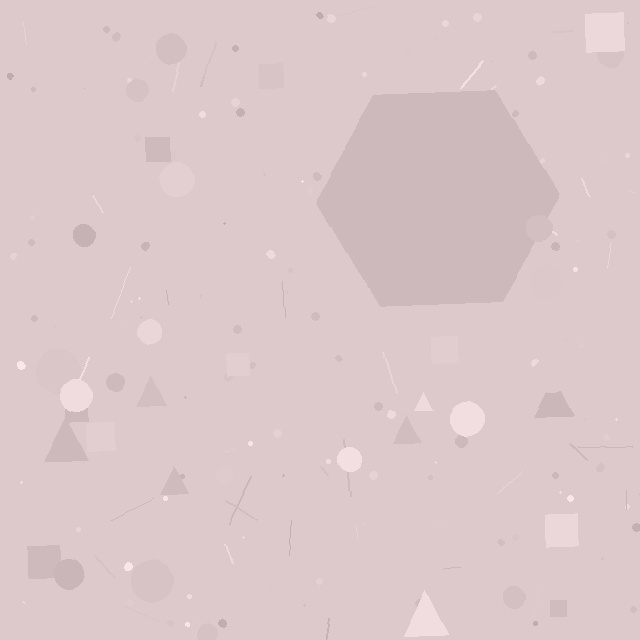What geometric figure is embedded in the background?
A hexagon is embedded in the background.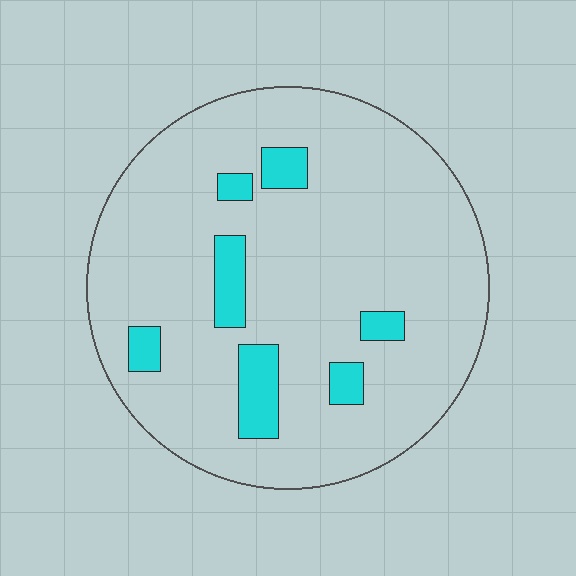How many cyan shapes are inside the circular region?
7.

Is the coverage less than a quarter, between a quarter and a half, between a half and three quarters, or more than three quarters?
Less than a quarter.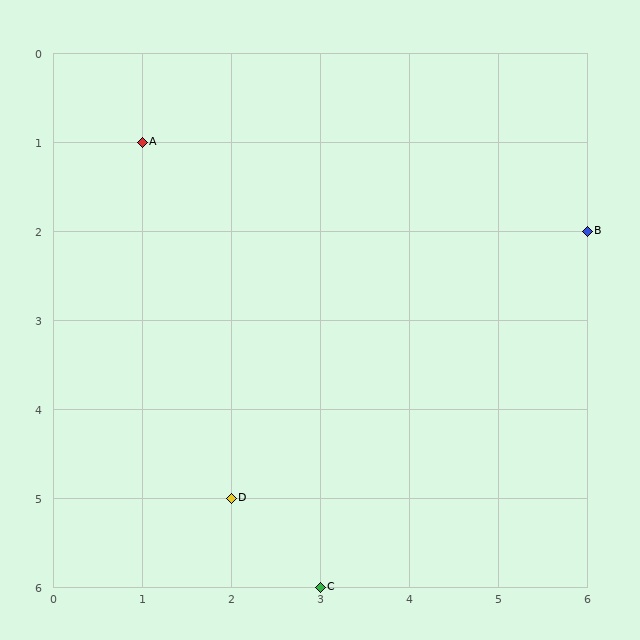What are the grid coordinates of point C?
Point C is at grid coordinates (3, 6).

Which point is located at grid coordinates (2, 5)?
Point D is at (2, 5).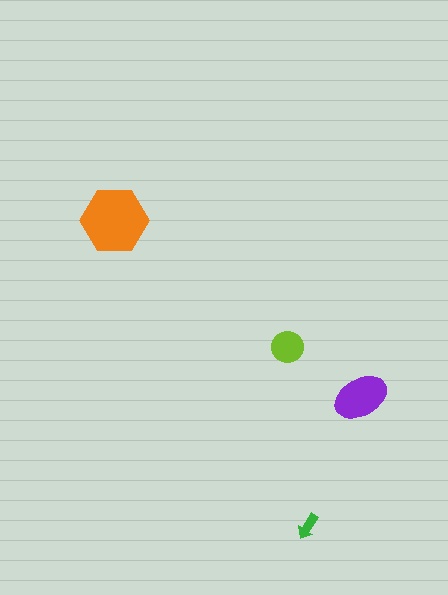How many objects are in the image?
There are 4 objects in the image.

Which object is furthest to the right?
The purple ellipse is rightmost.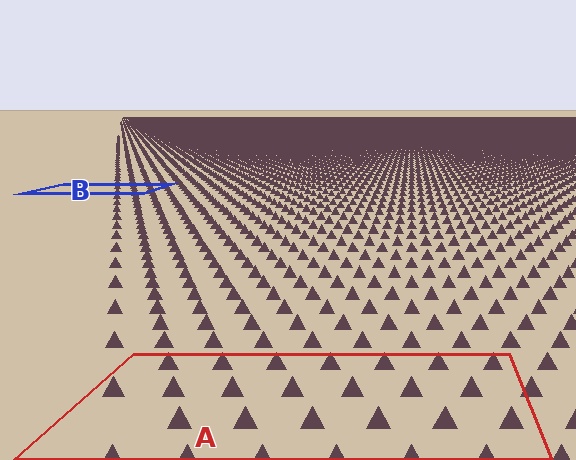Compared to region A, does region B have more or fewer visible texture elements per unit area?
Region B has more texture elements per unit area — they are packed more densely because it is farther away.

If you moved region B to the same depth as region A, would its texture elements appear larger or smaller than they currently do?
They would appear larger. At a closer depth, the same texture elements are projected at a bigger on-screen size.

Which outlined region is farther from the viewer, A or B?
Region B is farther from the viewer — the texture elements inside it appear smaller and more densely packed.